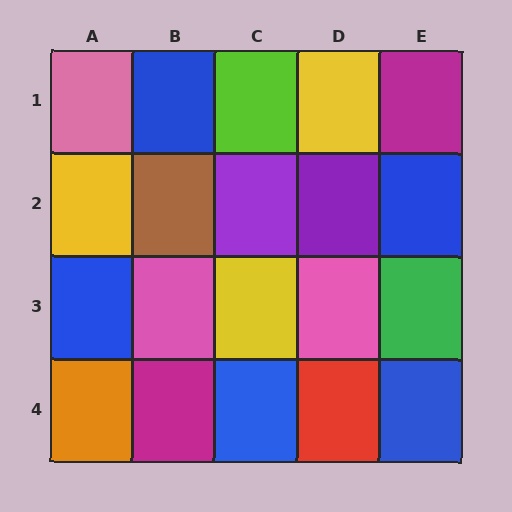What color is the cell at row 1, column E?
Magenta.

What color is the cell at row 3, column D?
Pink.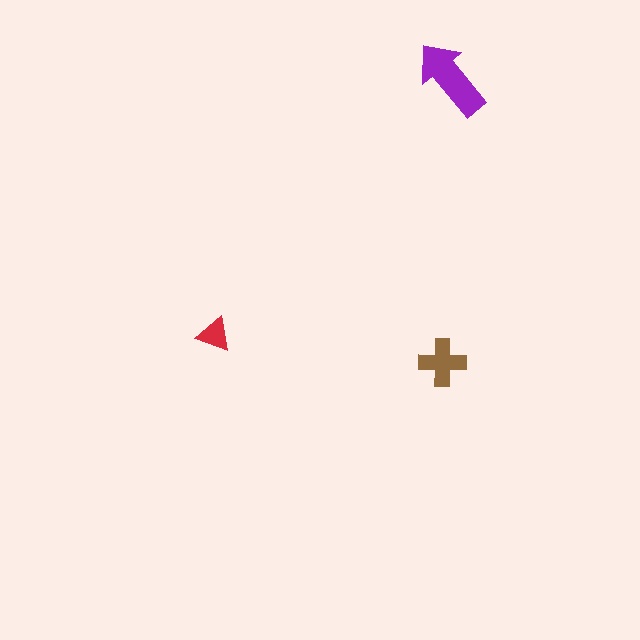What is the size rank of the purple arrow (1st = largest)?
1st.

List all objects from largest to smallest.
The purple arrow, the brown cross, the red triangle.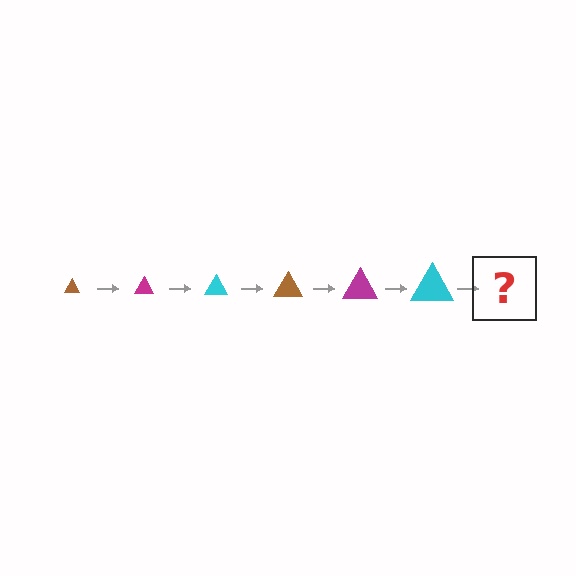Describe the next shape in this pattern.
It should be a brown triangle, larger than the previous one.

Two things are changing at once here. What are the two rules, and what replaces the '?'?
The two rules are that the triangle grows larger each step and the color cycles through brown, magenta, and cyan. The '?' should be a brown triangle, larger than the previous one.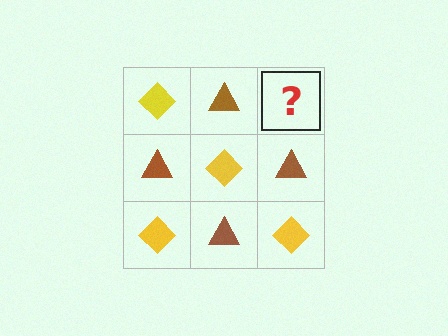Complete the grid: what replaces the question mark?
The question mark should be replaced with a yellow diamond.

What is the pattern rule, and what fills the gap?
The rule is that it alternates yellow diamond and brown triangle in a checkerboard pattern. The gap should be filled with a yellow diamond.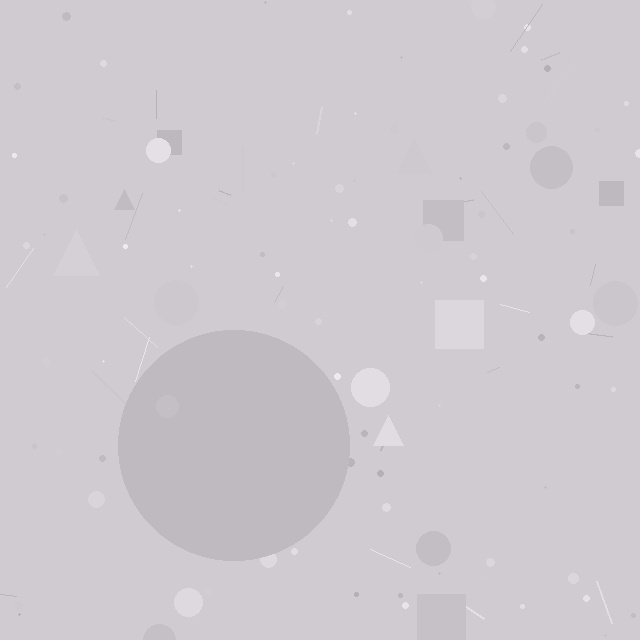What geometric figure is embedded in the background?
A circle is embedded in the background.